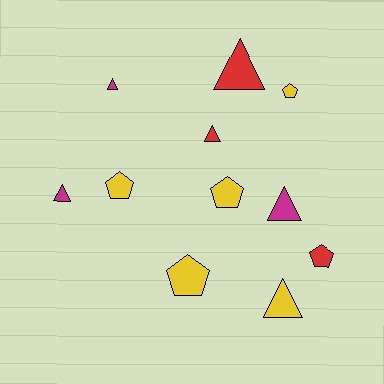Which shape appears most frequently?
Triangle, with 6 objects.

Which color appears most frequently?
Yellow, with 5 objects.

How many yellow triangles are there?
There is 1 yellow triangle.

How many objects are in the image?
There are 11 objects.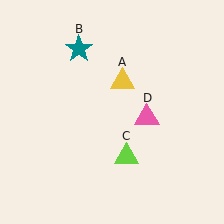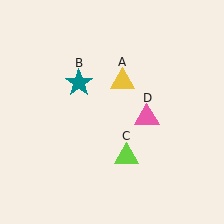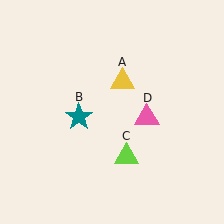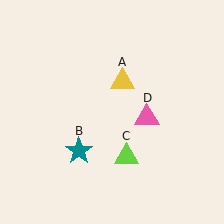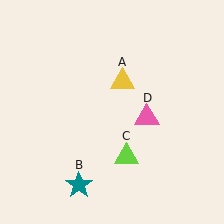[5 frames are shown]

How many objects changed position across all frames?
1 object changed position: teal star (object B).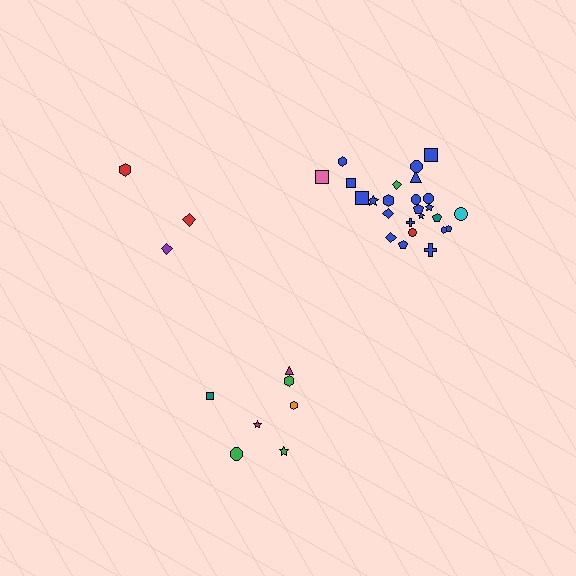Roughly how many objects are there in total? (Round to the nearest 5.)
Roughly 35 objects in total.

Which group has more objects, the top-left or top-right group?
The top-right group.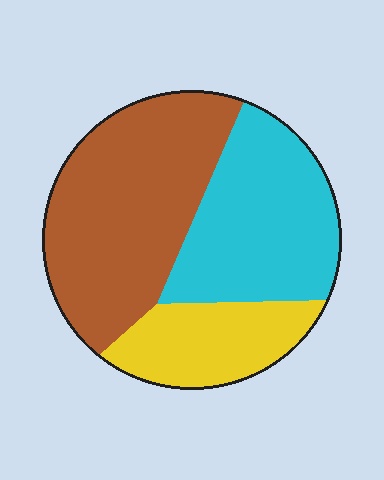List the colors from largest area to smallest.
From largest to smallest: brown, cyan, yellow.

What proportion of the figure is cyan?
Cyan takes up about one third (1/3) of the figure.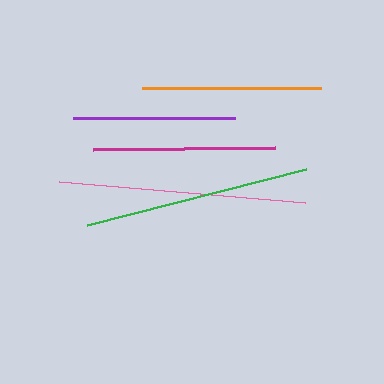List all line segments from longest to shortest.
From longest to shortest: pink, green, magenta, orange, purple.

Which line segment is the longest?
The pink line is the longest at approximately 247 pixels.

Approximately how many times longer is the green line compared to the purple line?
The green line is approximately 1.4 times the length of the purple line.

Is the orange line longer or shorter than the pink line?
The pink line is longer than the orange line.